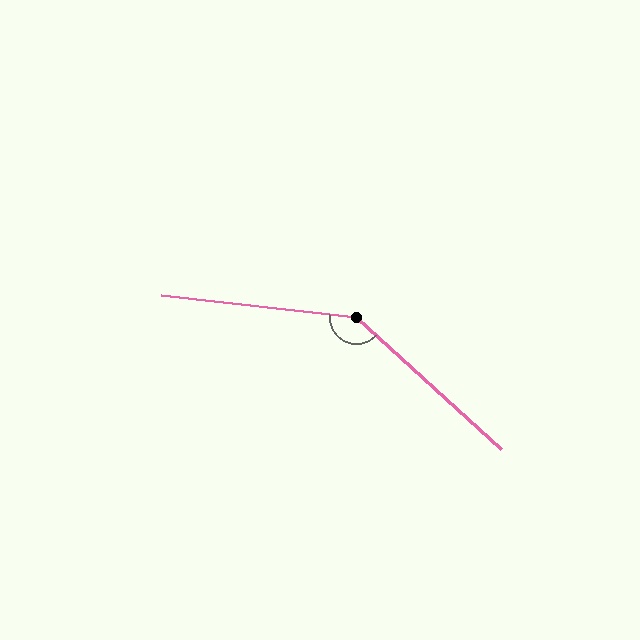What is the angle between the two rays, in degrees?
Approximately 144 degrees.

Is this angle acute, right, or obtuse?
It is obtuse.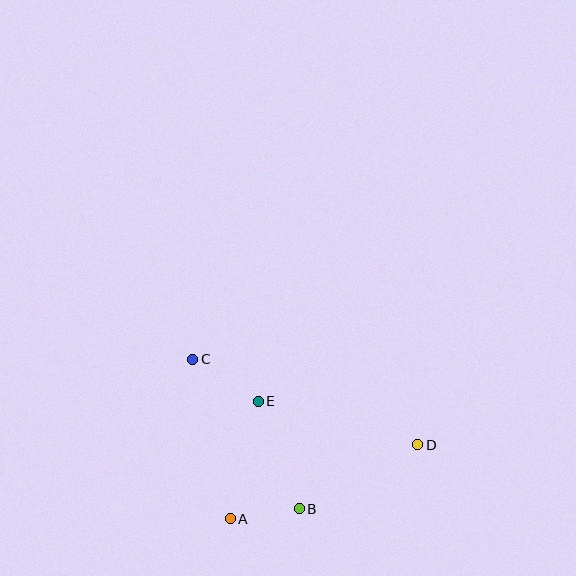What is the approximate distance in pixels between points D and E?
The distance between D and E is approximately 165 pixels.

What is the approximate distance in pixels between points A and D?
The distance between A and D is approximately 202 pixels.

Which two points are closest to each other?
Points A and B are closest to each other.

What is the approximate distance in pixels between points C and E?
The distance between C and E is approximately 78 pixels.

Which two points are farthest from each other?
Points C and D are farthest from each other.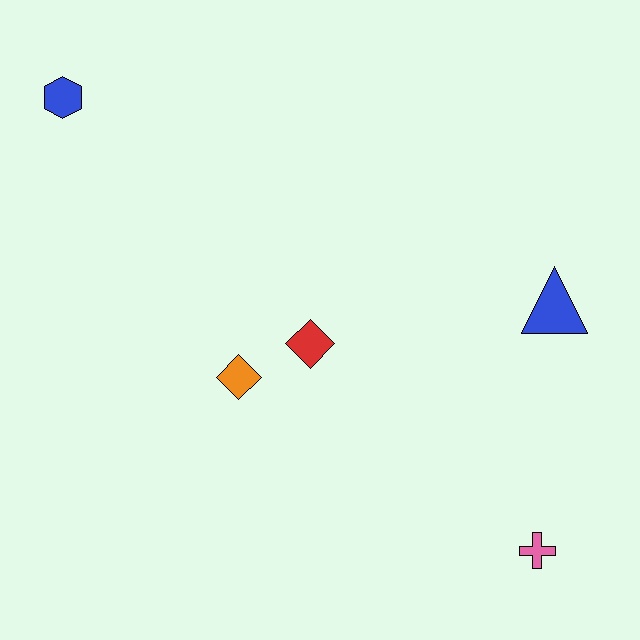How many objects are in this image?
There are 5 objects.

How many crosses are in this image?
There is 1 cross.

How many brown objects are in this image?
There are no brown objects.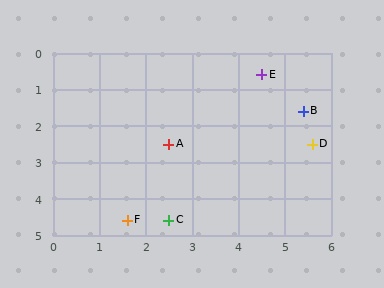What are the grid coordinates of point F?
Point F is at approximately (1.6, 4.6).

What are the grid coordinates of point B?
Point B is at approximately (5.4, 1.6).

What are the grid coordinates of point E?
Point E is at approximately (4.5, 0.6).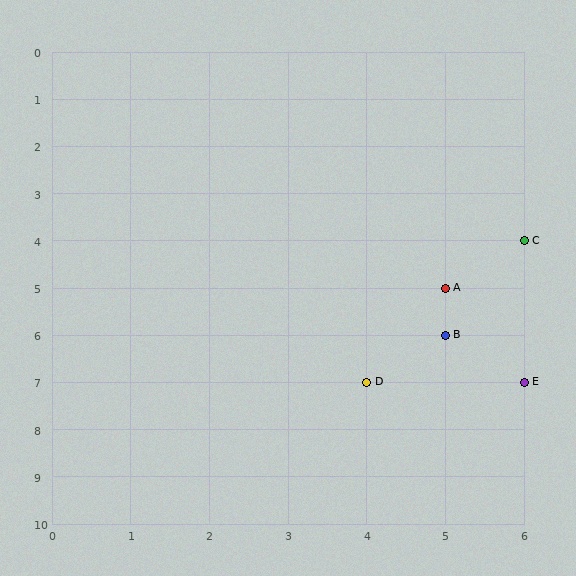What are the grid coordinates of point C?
Point C is at grid coordinates (6, 4).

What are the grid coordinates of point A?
Point A is at grid coordinates (5, 5).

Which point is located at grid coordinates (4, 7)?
Point D is at (4, 7).